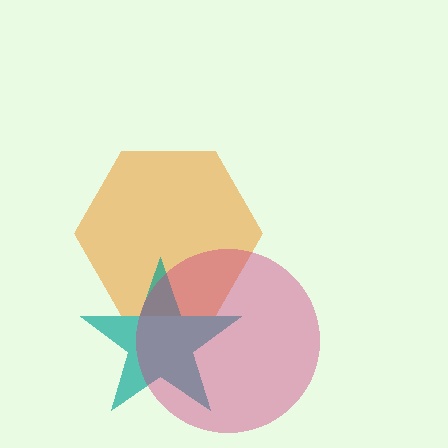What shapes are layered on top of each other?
The layered shapes are: an orange hexagon, a teal star, a magenta circle.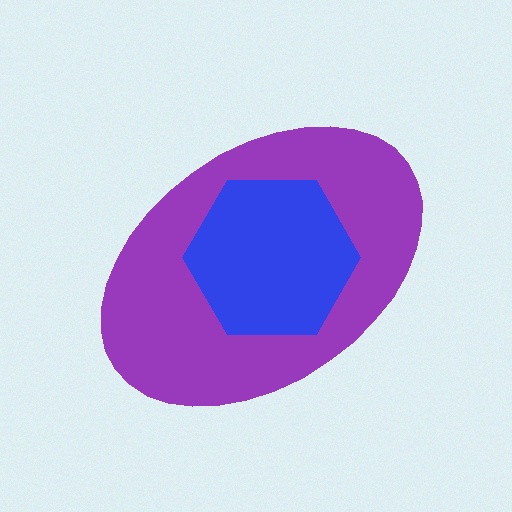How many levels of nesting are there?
2.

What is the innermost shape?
The blue hexagon.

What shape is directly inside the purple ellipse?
The blue hexagon.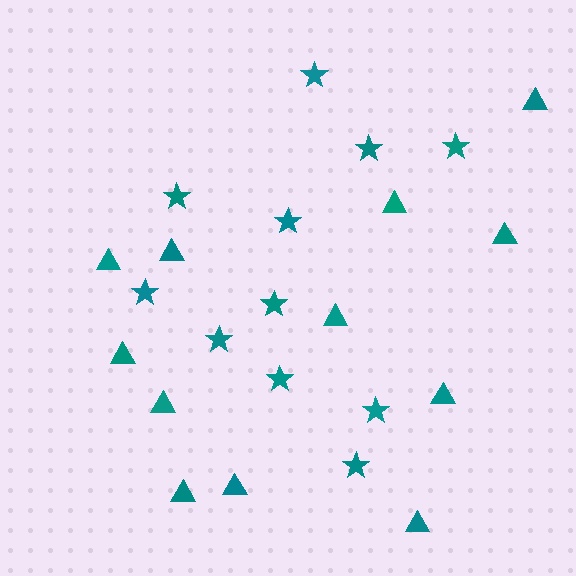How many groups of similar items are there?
There are 2 groups: one group of stars (11) and one group of triangles (12).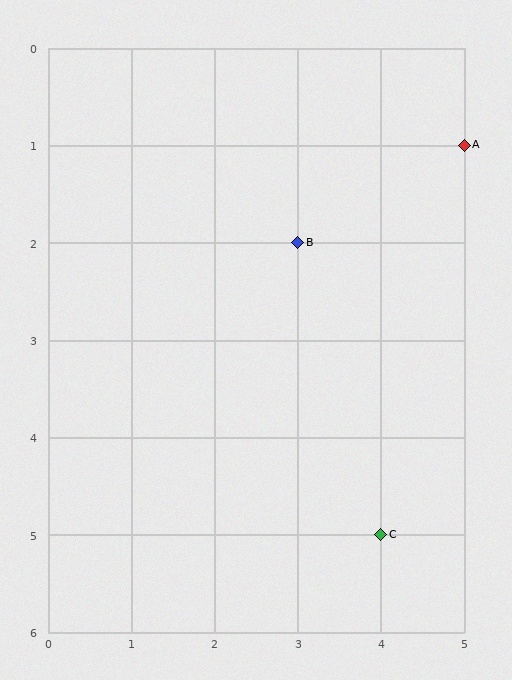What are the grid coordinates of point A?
Point A is at grid coordinates (5, 1).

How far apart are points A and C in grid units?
Points A and C are 1 column and 4 rows apart (about 4.1 grid units diagonally).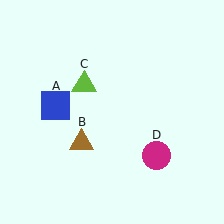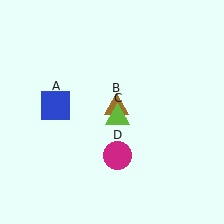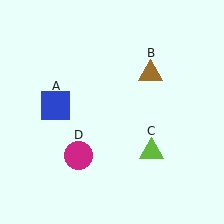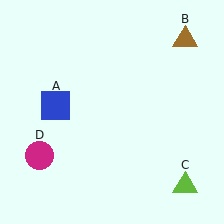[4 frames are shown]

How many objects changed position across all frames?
3 objects changed position: brown triangle (object B), lime triangle (object C), magenta circle (object D).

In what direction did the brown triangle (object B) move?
The brown triangle (object B) moved up and to the right.